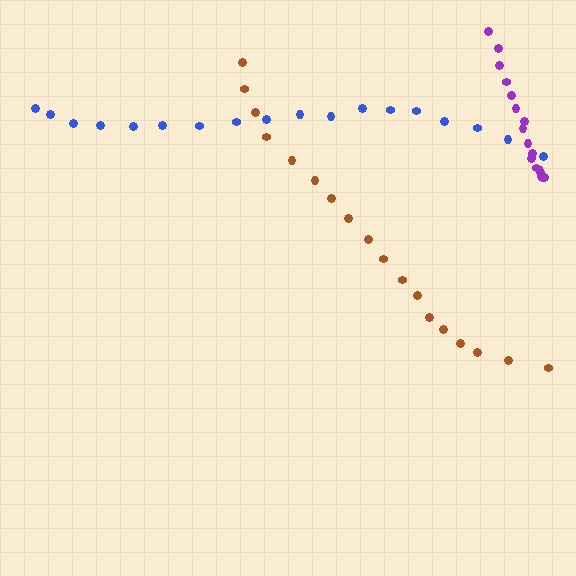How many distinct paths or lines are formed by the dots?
There are 3 distinct paths.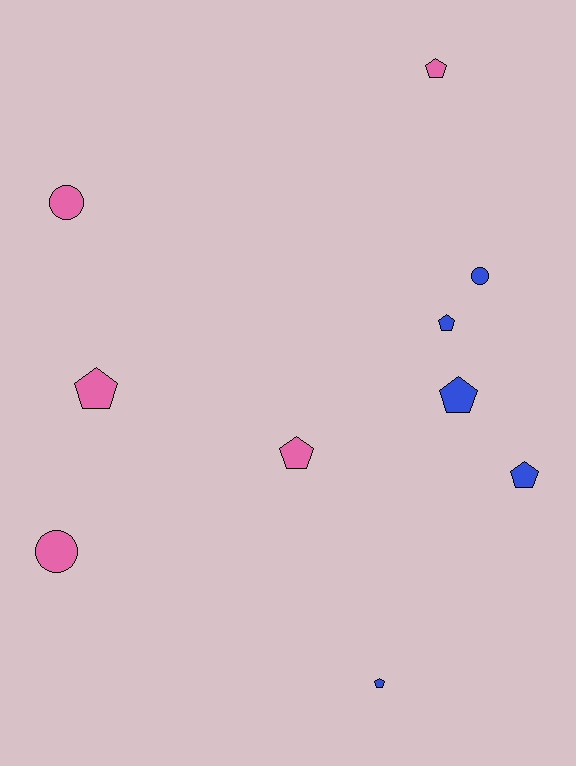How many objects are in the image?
There are 10 objects.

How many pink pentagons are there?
There are 3 pink pentagons.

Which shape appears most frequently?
Pentagon, with 7 objects.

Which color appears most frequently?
Blue, with 5 objects.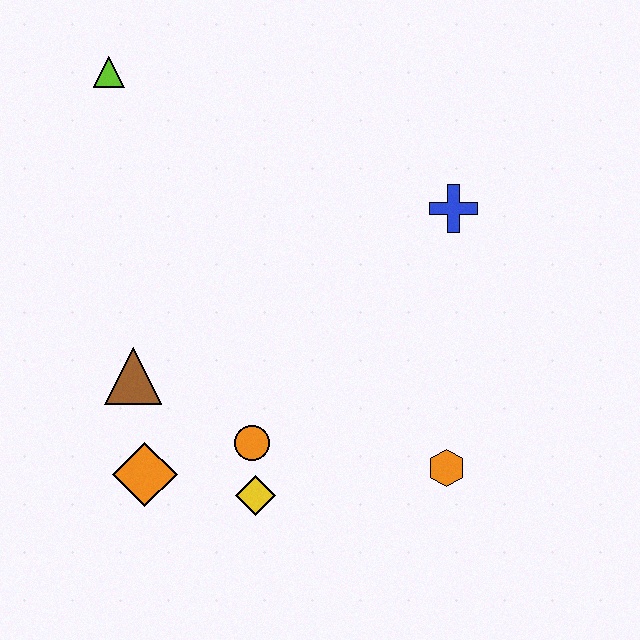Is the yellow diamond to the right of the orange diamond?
Yes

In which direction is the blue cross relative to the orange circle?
The blue cross is above the orange circle.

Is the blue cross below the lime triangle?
Yes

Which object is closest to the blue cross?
The orange hexagon is closest to the blue cross.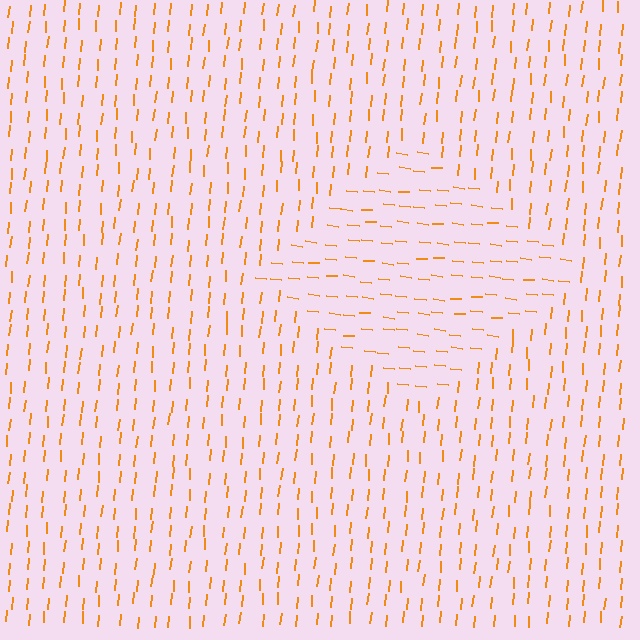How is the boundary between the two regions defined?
The boundary is defined purely by a change in line orientation (approximately 89 degrees difference). All lines are the same color and thickness.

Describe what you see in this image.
The image is filled with small orange line segments. A diamond region in the image has lines oriented differently from the surrounding lines, creating a visible texture boundary.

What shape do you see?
I see a diamond.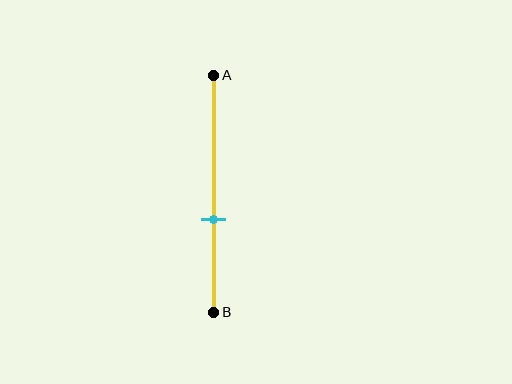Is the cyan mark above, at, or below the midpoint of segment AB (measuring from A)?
The cyan mark is below the midpoint of segment AB.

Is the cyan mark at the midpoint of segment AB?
No, the mark is at about 60% from A, not at the 50% midpoint.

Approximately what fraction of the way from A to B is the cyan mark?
The cyan mark is approximately 60% of the way from A to B.